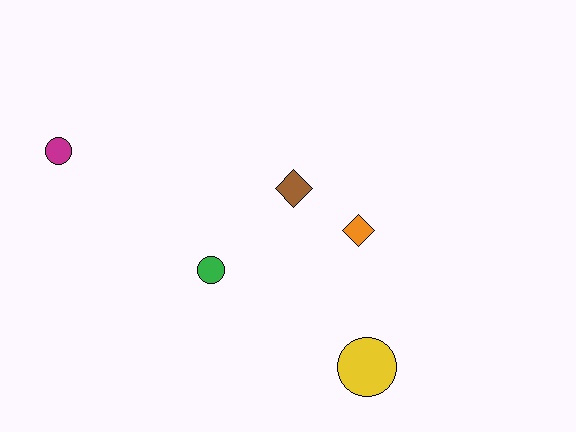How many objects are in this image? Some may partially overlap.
There are 5 objects.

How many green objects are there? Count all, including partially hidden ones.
There is 1 green object.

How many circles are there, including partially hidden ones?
There are 3 circles.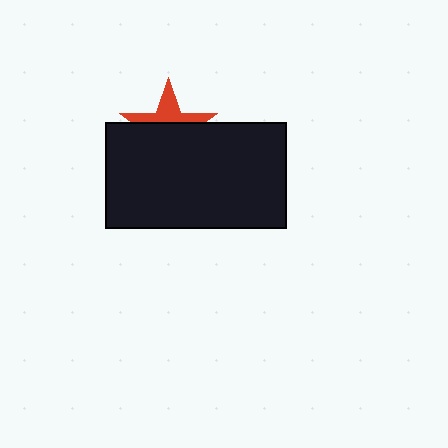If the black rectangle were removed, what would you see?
You would see the complete red star.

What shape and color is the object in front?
The object in front is a black rectangle.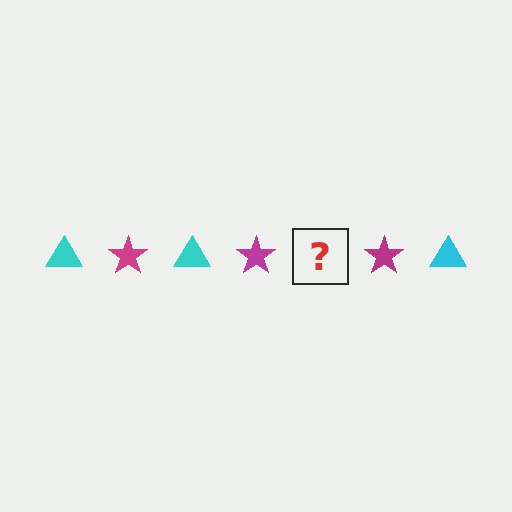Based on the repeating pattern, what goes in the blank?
The blank should be a cyan triangle.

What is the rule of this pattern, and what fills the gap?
The rule is that the pattern alternates between cyan triangle and magenta star. The gap should be filled with a cyan triangle.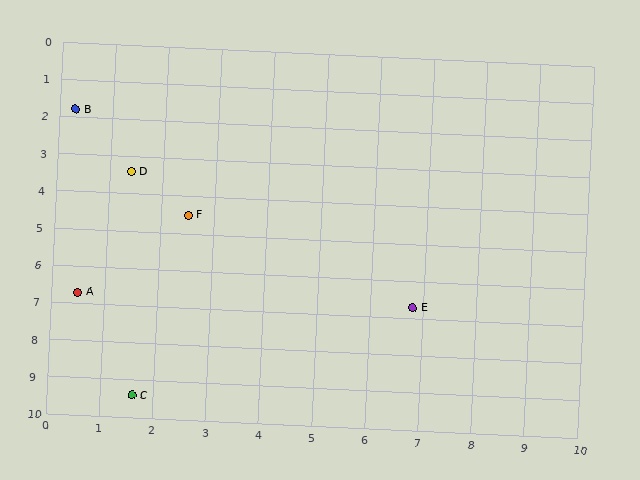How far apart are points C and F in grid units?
Points C and F are about 5.0 grid units apart.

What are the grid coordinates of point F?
Point F is at approximately (2.5, 4.5).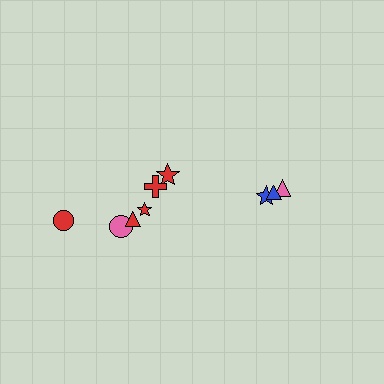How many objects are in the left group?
There are 6 objects.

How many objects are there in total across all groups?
There are 9 objects.